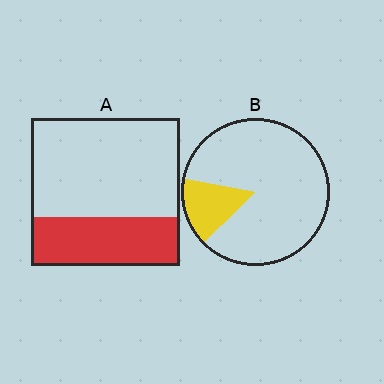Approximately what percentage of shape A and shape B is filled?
A is approximately 35% and B is approximately 15%.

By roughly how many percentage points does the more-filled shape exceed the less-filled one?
By roughly 20 percentage points (A over B).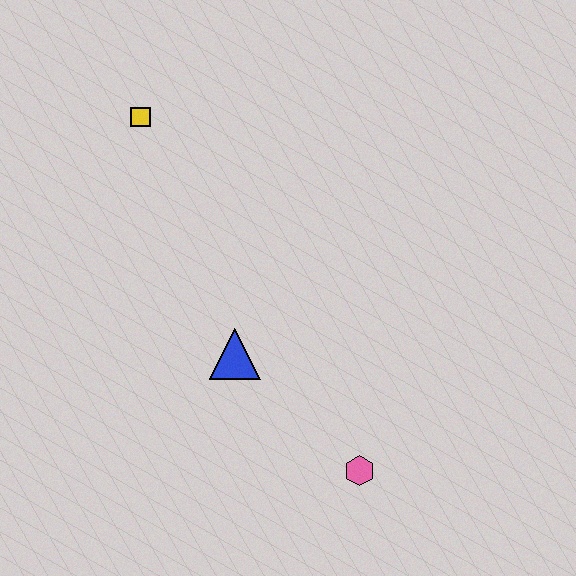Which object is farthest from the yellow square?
The pink hexagon is farthest from the yellow square.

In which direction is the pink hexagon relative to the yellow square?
The pink hexagon is below the yellow square.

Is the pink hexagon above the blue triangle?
No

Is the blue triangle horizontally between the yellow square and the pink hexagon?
Yes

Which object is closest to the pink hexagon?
The blue triangle is closest to the pink hexagon.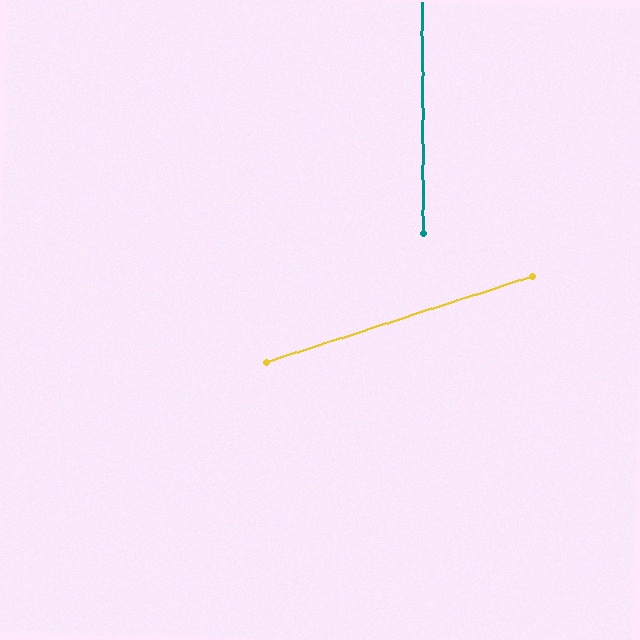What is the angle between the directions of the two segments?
Approximately 72 degrees.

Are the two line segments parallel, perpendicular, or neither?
Neither parallel nor perpendicular — they differ by about 72°.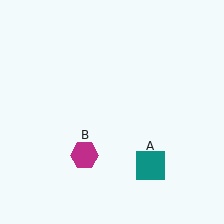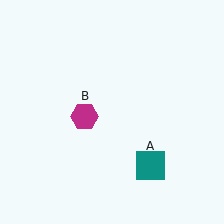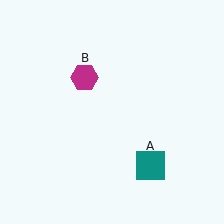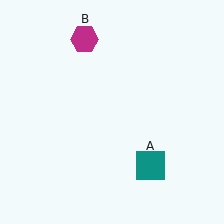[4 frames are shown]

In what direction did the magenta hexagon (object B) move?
The magenta hexagon (object B) moved up.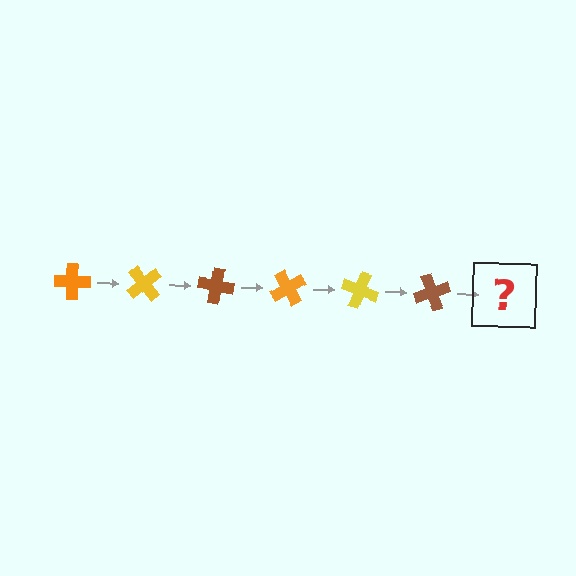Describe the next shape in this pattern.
It should be an orange cross, rotated 300 degrees from the start.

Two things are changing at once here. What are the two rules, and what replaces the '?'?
The two rules are that it rotates 50 degrees each step and the color cycles through orange, yellow, and brown. The '?' should be an orange cross, rotated 300 degrees from the start.